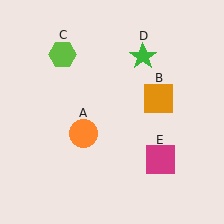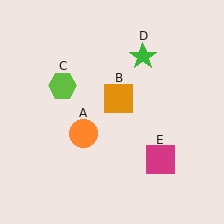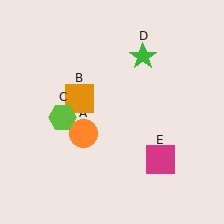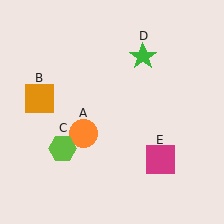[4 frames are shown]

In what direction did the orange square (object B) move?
The orange square (object B) moved left.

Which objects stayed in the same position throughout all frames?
Orange circle (object A) and green star (object D) and magenta square (object E) remained stationary.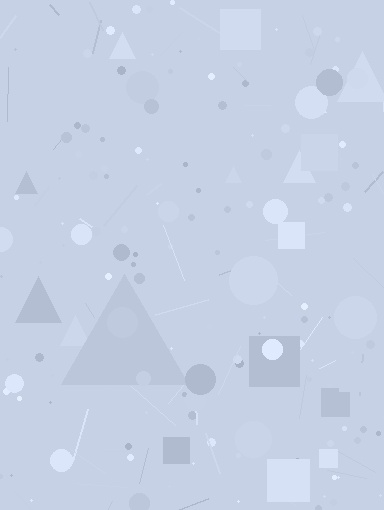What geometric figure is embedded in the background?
A triangle is embedded in the background.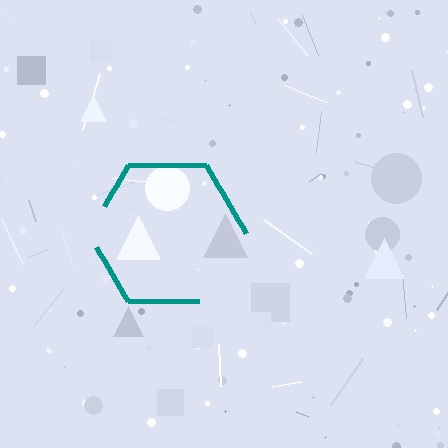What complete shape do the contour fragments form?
The contour fragments form a hexagon.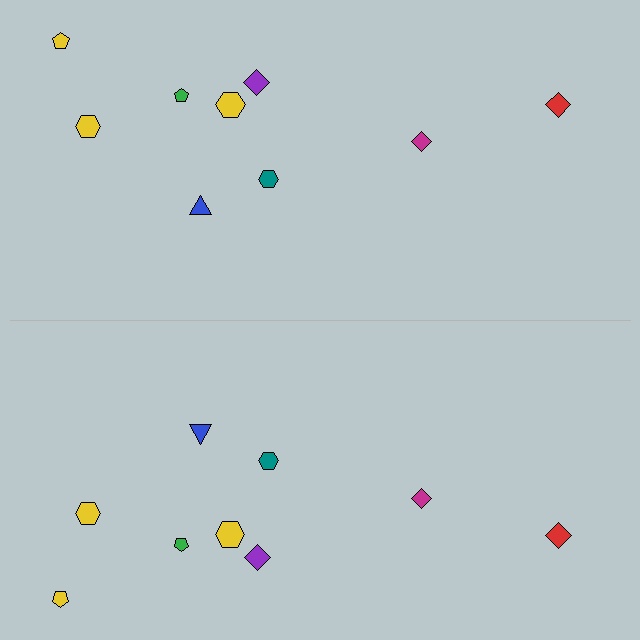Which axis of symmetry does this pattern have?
The pattern has a horizontal axis of symmetry running through the center of the image.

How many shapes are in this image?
There are 18 shapes in this image.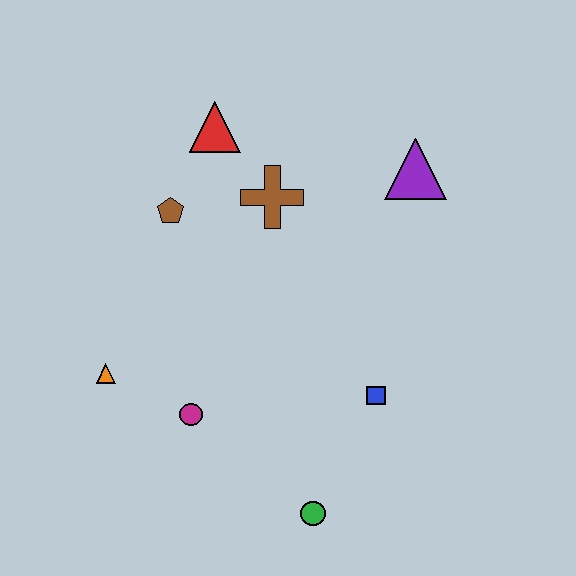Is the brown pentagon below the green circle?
No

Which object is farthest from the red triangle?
The green circle is farthest from the red triangle.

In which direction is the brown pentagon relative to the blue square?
The brown pentagon is to the left of the blue square.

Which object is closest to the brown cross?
The red triangle is closest to the brown cross.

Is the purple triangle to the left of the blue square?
No